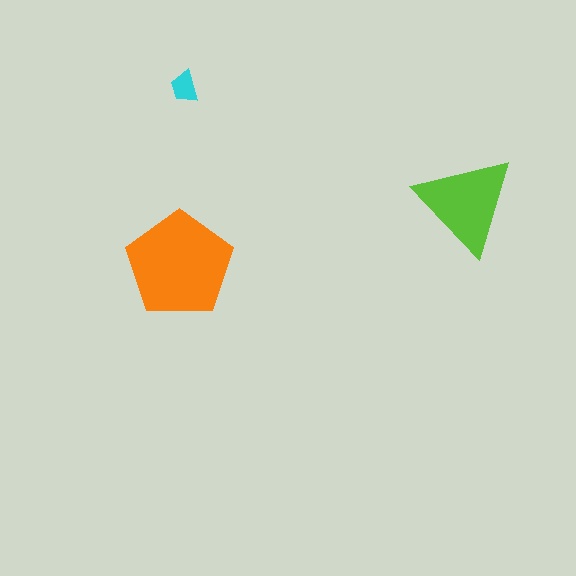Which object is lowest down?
The orange pentagon is bottommost.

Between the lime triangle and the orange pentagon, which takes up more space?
The orange pentagon.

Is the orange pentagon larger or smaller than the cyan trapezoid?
Larger.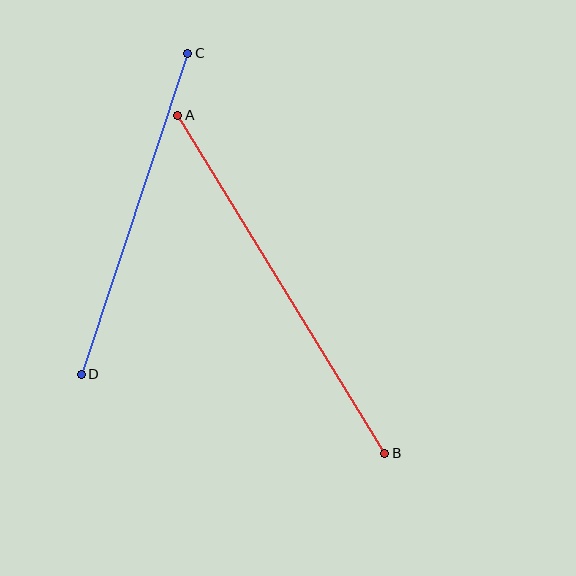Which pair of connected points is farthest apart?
Points A and B are farthest apart.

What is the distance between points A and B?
The distance is approximately 396 pixels.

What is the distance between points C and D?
The distance is approximately 339 pixels.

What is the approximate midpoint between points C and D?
The midpoint is at approximately (135, 214) pixels.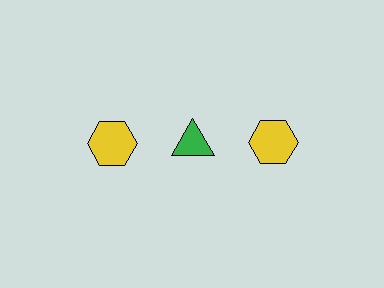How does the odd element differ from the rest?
It differs in both color (green instead of yellow) and shape (triangle instead of hexagon).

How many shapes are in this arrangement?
There are 3 shapes arranged in a grid pattern.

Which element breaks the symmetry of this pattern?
The green triangle in the top row, second from left column breaks the symmetry. All other shapes are yellow hexagons.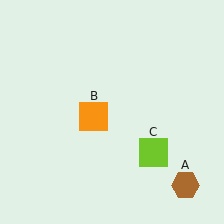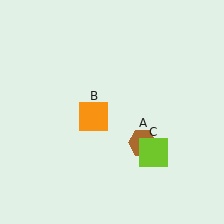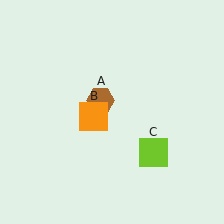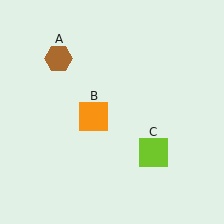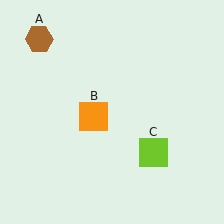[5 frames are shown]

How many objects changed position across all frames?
1 object changed position: brown hexagon (object A).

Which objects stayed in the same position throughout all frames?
Orange square (object B) and lime square (object C) remained stationary.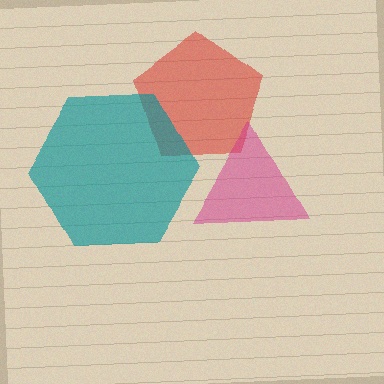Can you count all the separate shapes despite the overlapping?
Yes, there are 3 separate shapes.